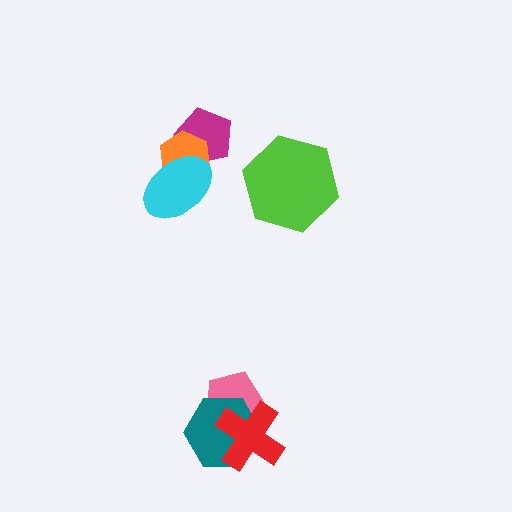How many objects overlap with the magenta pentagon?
2 objects overlap with the magenta pentagon.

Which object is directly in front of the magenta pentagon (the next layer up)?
The orange hexagon is directly in front of the magenta pentagon.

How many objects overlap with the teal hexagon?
2 objects overlap with the teal hexagon.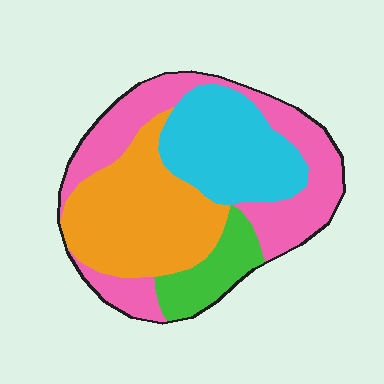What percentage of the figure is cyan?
Cyan takes up between a sixth and a third of the figure.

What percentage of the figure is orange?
Orange covers around 30% of the figure.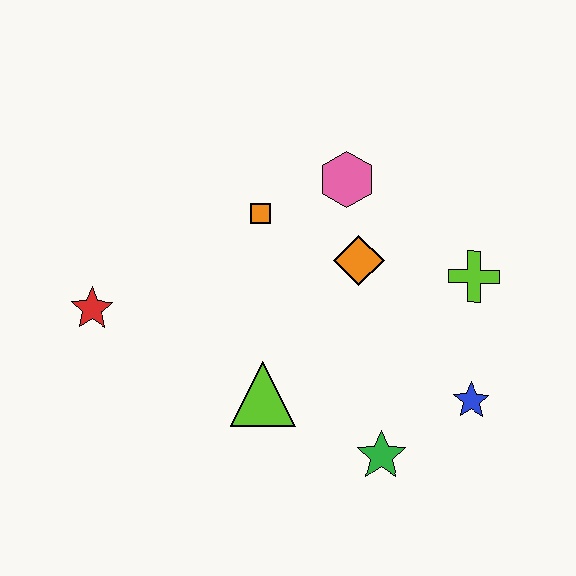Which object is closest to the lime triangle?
The green star is closest to the lime triangle.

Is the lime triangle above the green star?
Yes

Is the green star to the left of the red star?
No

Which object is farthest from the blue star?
The red star is farthest from the blue star.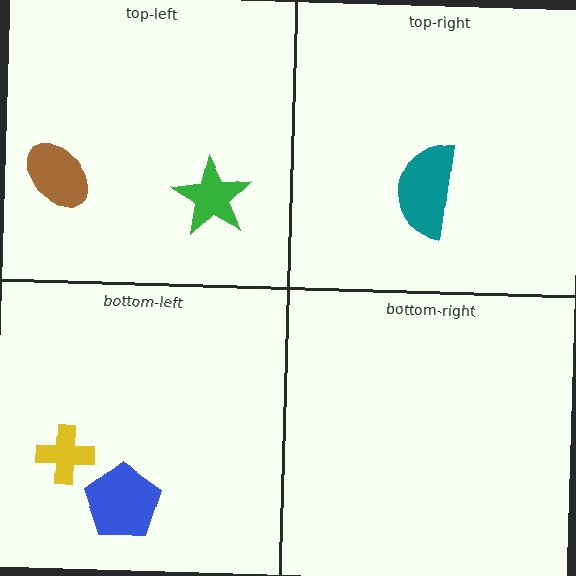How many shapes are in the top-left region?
2.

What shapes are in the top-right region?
The teal semicircle.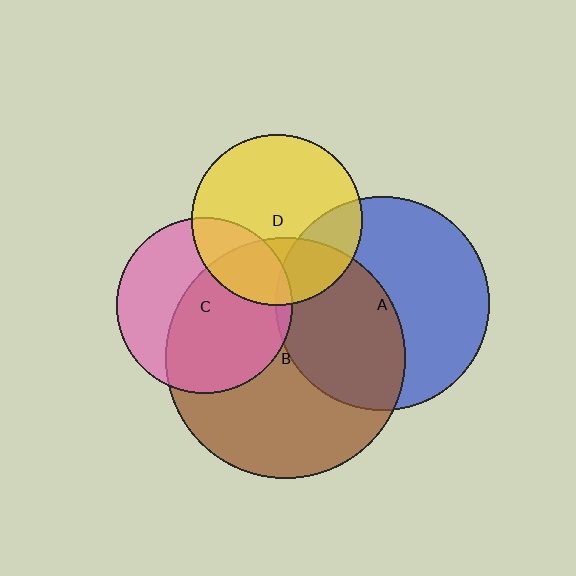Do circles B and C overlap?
Yes.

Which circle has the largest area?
Circle B (brown).